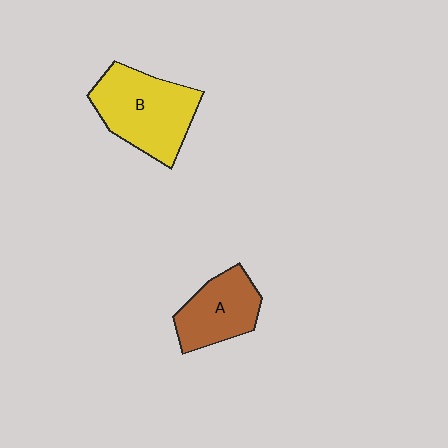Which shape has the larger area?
Shape B (yellow).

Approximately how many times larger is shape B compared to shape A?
Approximately 1.4 times.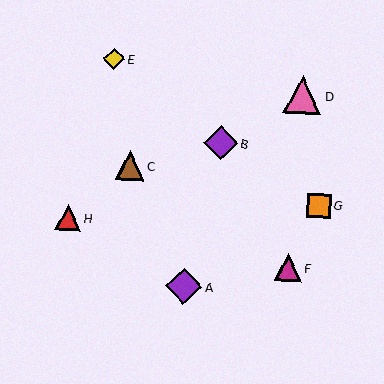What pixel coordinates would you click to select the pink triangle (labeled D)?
Click at (303, 95) to select the pink triangle D.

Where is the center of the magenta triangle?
The center of the magenta triangle is at (288, 267).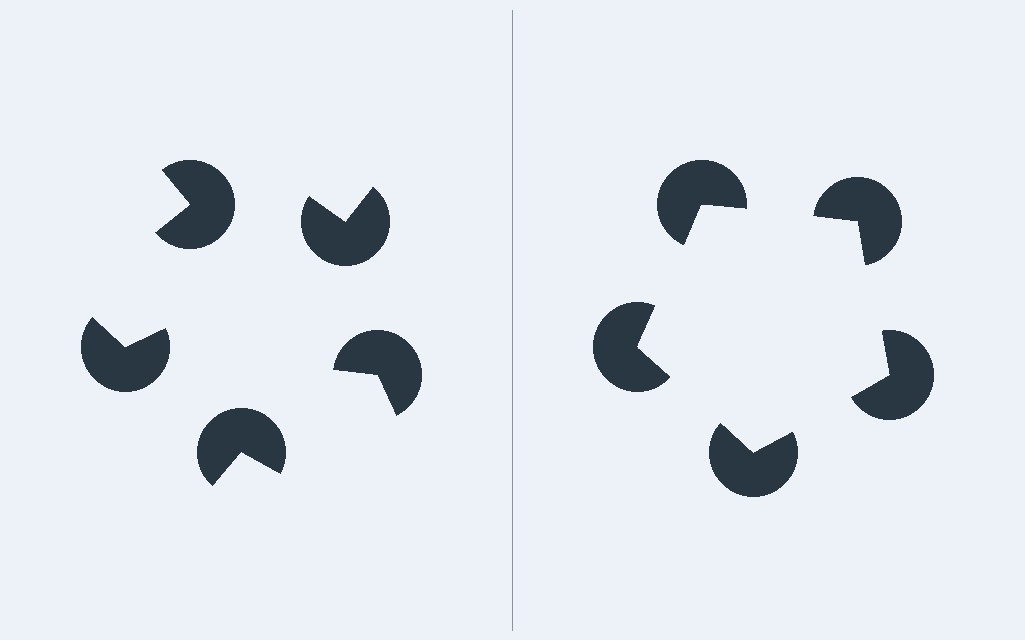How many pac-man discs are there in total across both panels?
10 — 5 on each side.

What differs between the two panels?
The pac-man discs are positioned identically on both sides; only the wedge orientations differ. On the right they align to a pentagon; on the left they are misaligned.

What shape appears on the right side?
An illusory pentagon.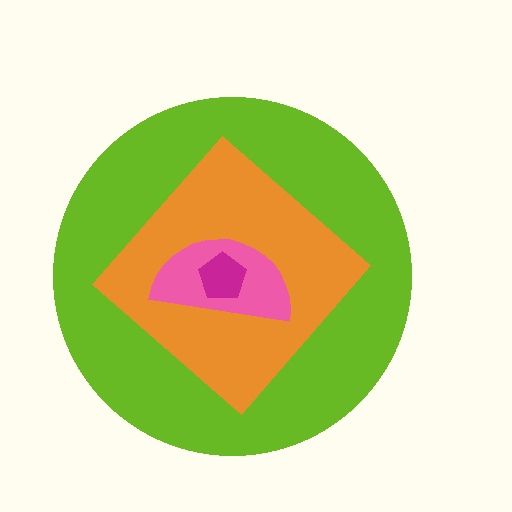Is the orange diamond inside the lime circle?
Yes.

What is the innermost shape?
The magenta pentagon.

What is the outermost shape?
The lime circle.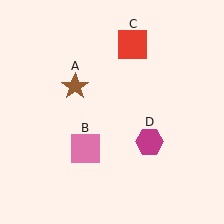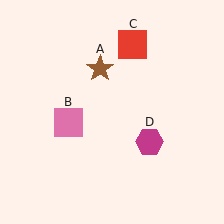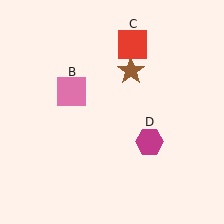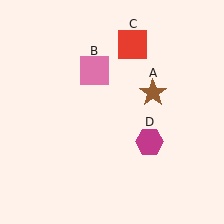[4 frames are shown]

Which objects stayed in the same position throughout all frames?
Red square (object C) and magenta hexagon (object D) remained stationary.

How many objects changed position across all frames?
2 objects changed position: brown star (object A), pink square (object B).